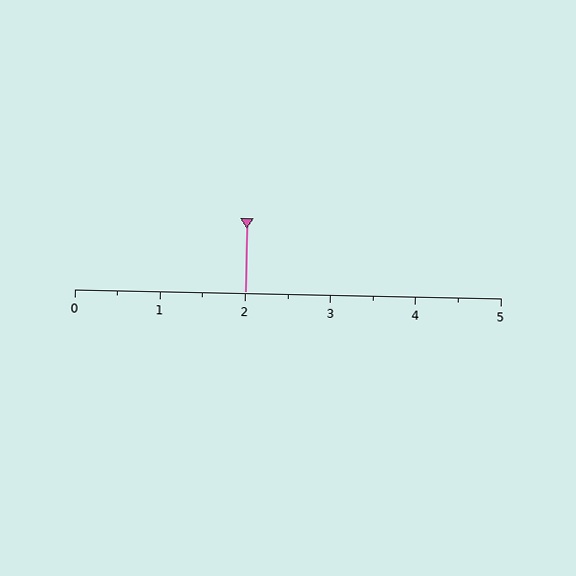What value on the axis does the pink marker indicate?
The marker indicates approximately 2.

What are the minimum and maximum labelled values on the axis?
The axis runs from 0 to 5.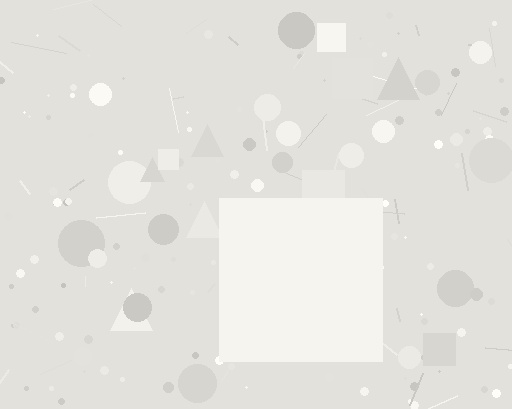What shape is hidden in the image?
A square is hidden in the image.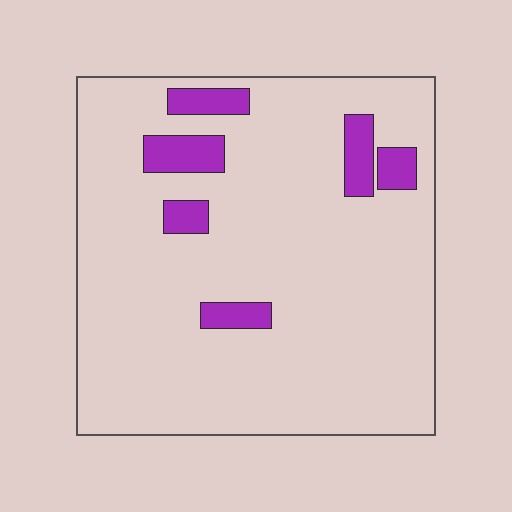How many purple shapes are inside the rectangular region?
6.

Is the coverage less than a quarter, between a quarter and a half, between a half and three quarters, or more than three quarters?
Less than a quarter.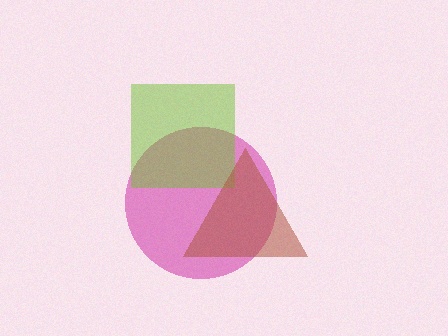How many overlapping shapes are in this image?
There are 3 overlapping shapes in the image.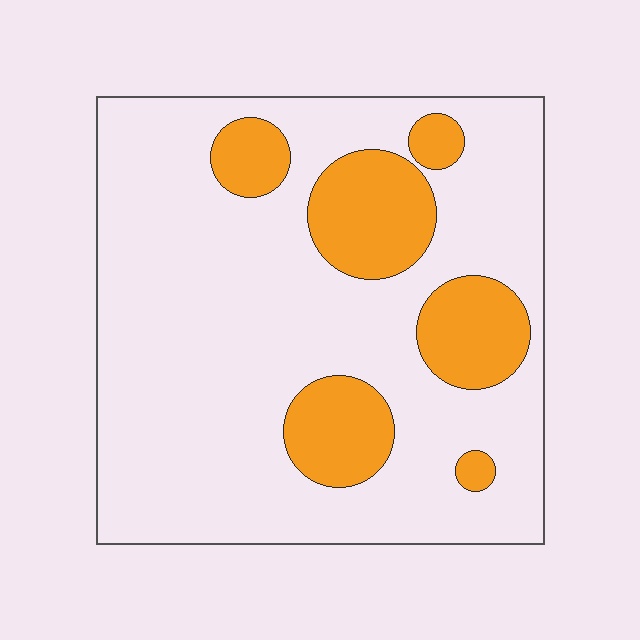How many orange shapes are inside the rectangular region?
6.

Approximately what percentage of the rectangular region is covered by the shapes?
Approximately 20%.